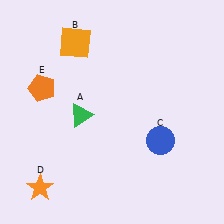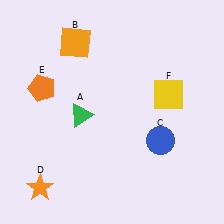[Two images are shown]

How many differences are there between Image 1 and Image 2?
There is 1 difference between the two images.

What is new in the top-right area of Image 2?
A yellow square (F) was added in the top-right area of Image 2.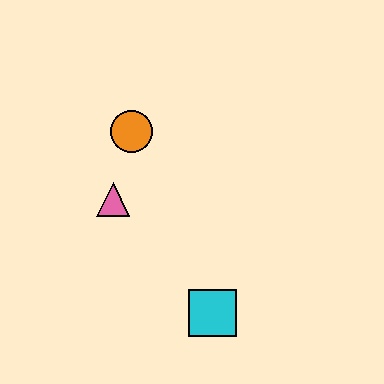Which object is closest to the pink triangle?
The orange circle is closest to the pink triangle.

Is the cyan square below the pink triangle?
Yes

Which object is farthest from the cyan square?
The orange circle is farthest from the cyan square.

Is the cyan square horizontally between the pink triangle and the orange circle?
No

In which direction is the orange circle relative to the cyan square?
The orange circle is above the cyan square.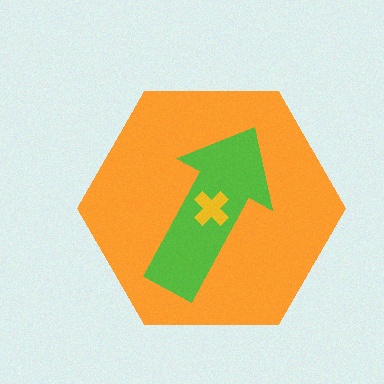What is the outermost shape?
The orange hexagon.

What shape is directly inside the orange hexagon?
The lime arrow.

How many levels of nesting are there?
3.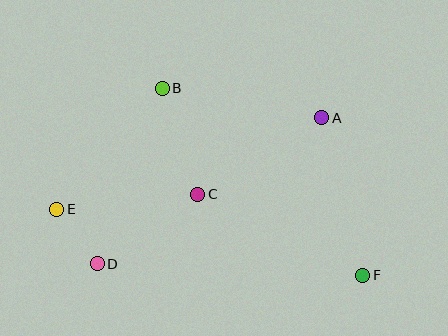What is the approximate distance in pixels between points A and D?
The distance between A and D is approximately 268 pixels.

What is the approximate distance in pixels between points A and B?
The distance between A and B is approximately 162 pixels.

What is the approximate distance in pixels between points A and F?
The distance between A and F is approximately 163 pixels.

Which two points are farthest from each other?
Points E and F are farthest from each other.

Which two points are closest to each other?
Points D and E are closest to each other.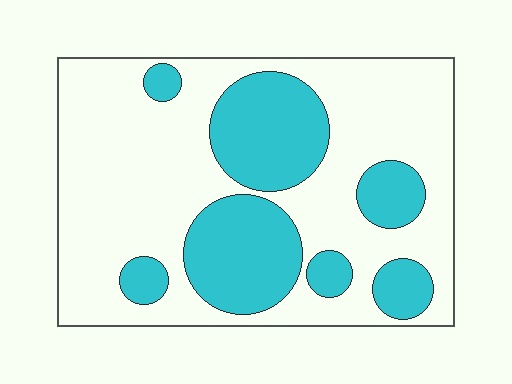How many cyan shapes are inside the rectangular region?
7.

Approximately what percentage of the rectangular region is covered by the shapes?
Approximately 30%.